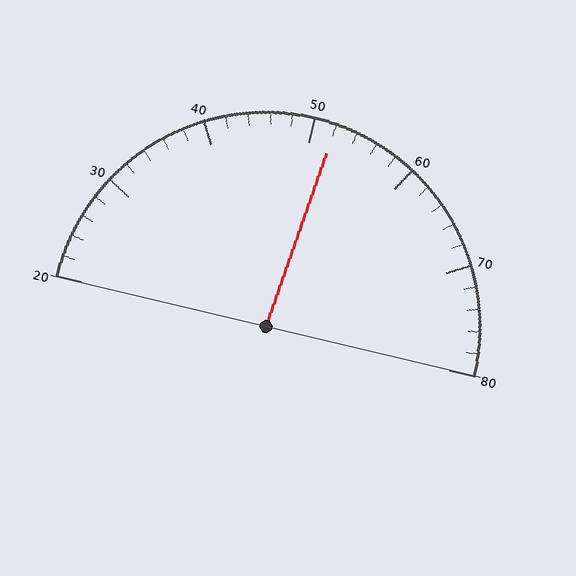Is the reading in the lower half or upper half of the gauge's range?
The reading is in the upper half of the range (20 to 80).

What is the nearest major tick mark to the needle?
The nearest major tick mark is 50.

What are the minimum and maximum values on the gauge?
The gauge ranges from 20 to 80.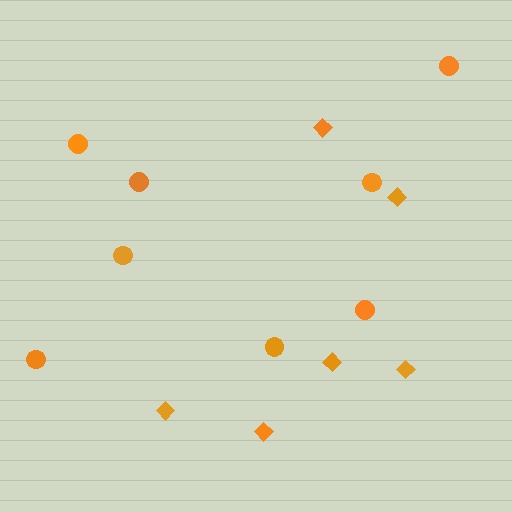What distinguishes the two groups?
There are 2 groups: one group of diamonds (6) and one group of circles (8).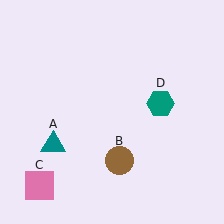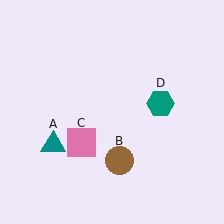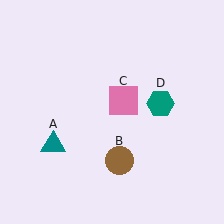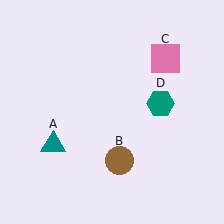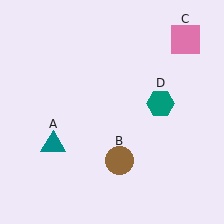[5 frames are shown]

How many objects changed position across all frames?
1 object changed position: pink square (object C).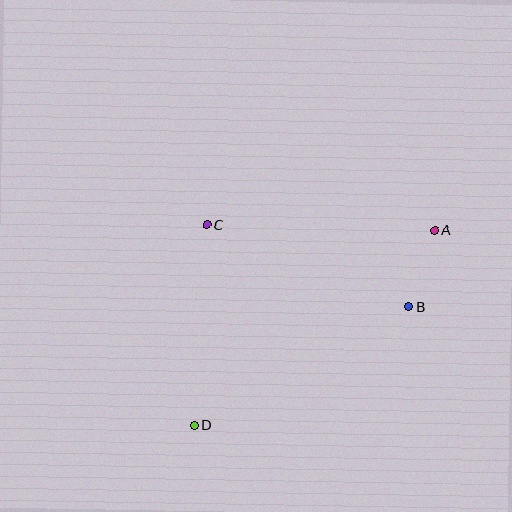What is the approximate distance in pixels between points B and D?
The distance between B and D is approximately 245 pixels.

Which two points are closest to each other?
Points A and B are closest to each other.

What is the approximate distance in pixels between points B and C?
The distance between B and C is approximately 218 pixels.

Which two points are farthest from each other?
Points A and D are farthest from each other.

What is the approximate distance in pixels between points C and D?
The distance between C and D is approximately 201 pixels.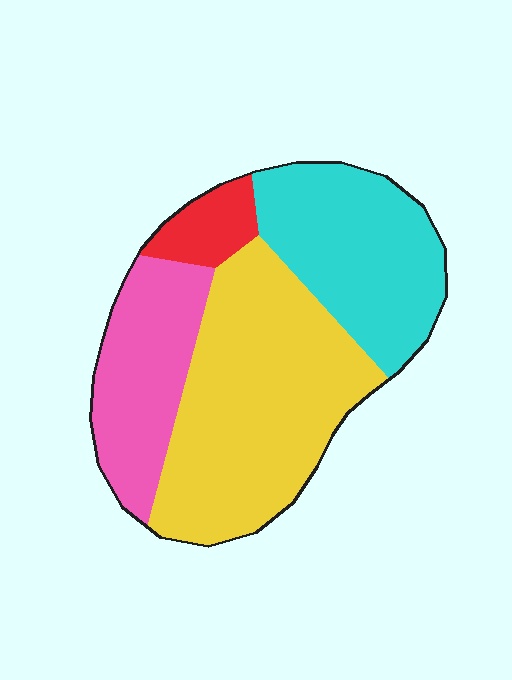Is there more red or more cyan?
Cyan.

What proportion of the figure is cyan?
Cyan takes up about one quarter (1/4) of the figure.